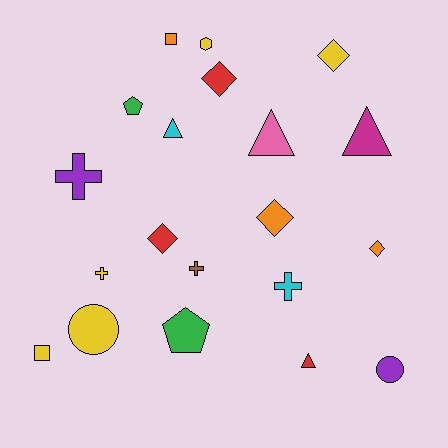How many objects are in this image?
There are 20 objects.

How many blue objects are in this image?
There are no blue objects.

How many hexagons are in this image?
There is 1 hexagon.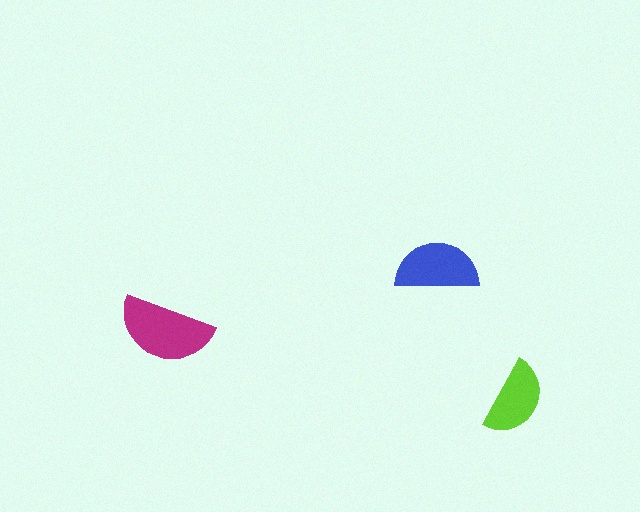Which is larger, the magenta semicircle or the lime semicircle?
The magenta one.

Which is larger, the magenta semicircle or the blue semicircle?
The magenta one.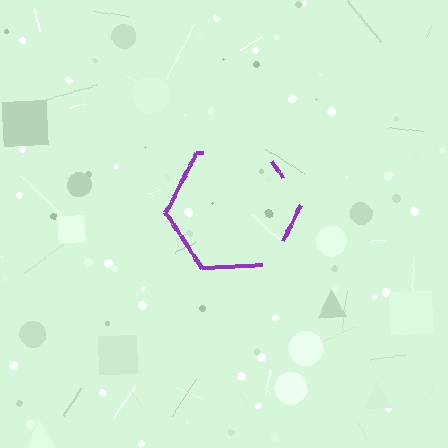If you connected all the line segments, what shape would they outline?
They would outline a hexagon.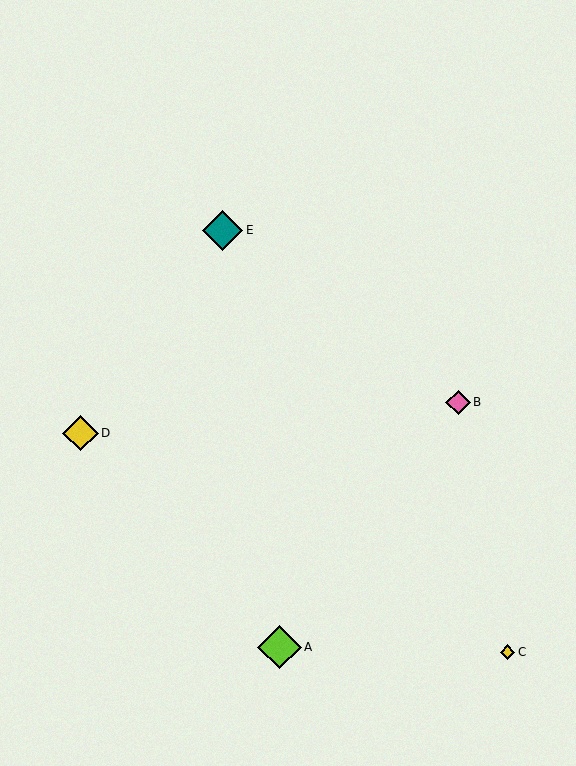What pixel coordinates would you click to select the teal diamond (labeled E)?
Click at (223, 230) to select the teal diamond E.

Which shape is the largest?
The lime diamond (labeled A) is the largest.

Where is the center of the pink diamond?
The center of the pink diamond is at (458, 402).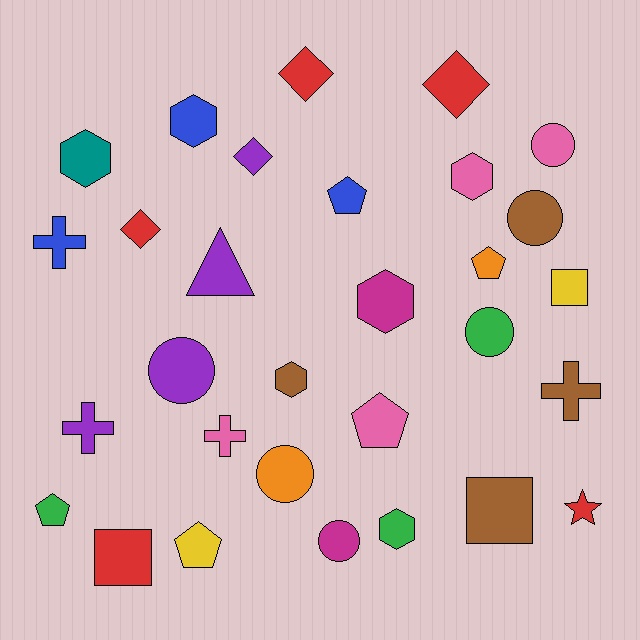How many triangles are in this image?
There is 1 triangle.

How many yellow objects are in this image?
There are 2 yellow objects.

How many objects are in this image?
There are 30 objects.